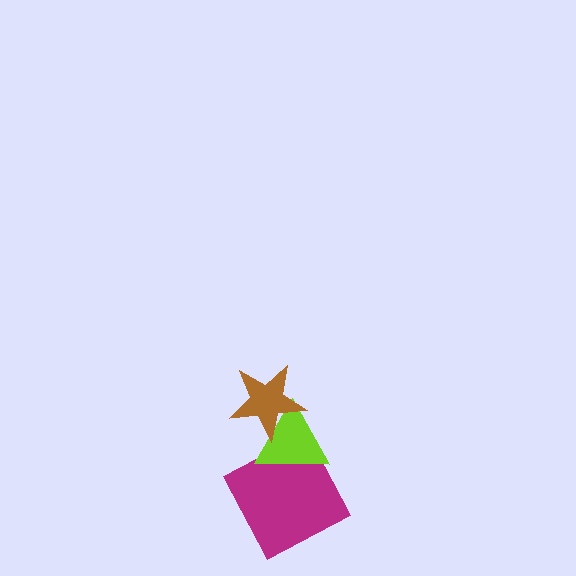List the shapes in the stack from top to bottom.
From top to bottom: the brown star, the lime triangle, the magenta square.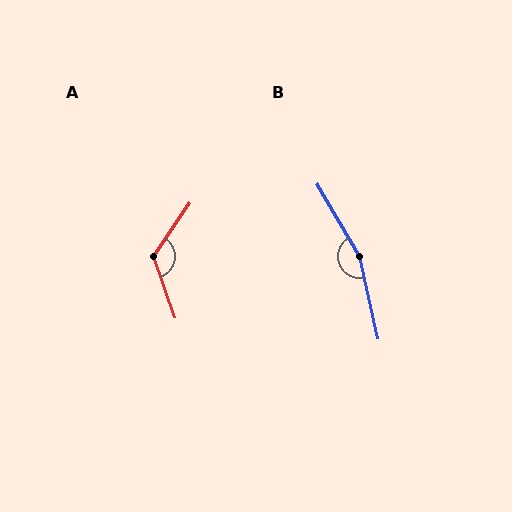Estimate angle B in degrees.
Approximately 162 degrees.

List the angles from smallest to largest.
A (126°), B (162°).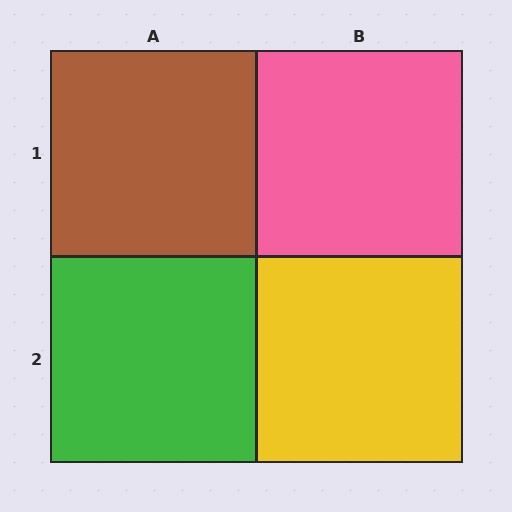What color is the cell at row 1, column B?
Pink.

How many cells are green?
1 cell is green.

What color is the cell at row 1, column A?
Brown.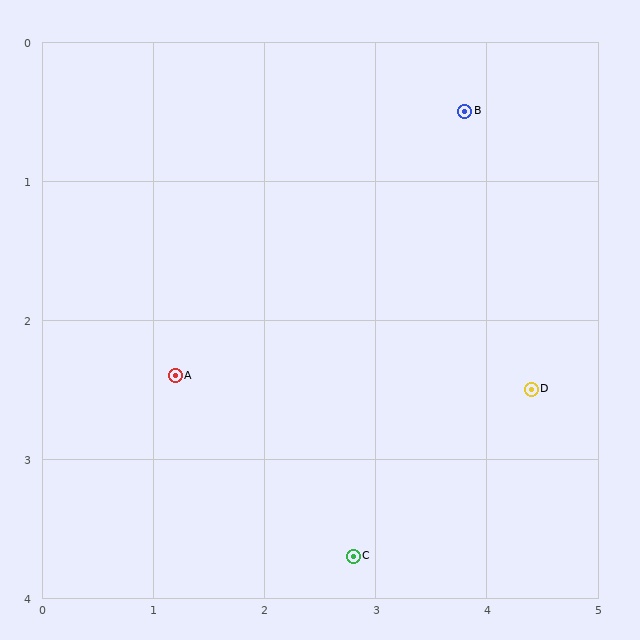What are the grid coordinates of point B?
Point B is at approximately (3.8, 0.5).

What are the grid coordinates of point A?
Point A is at approximately (1.2, 2.4).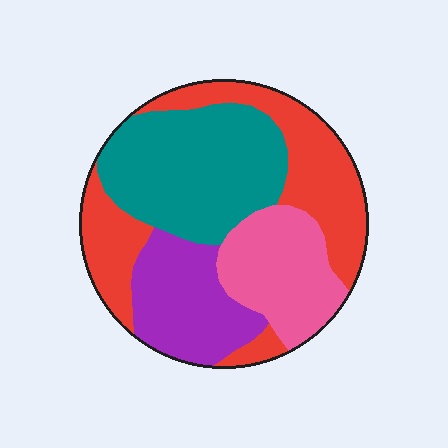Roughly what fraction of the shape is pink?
Pink covers roughly 20% of the shape.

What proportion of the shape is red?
Red covers around 30% of the shape.